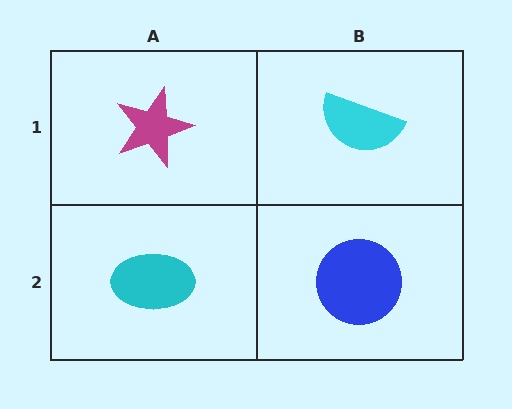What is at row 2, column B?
A blue circle.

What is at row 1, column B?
A cyan semicircle.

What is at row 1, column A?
A magenta star.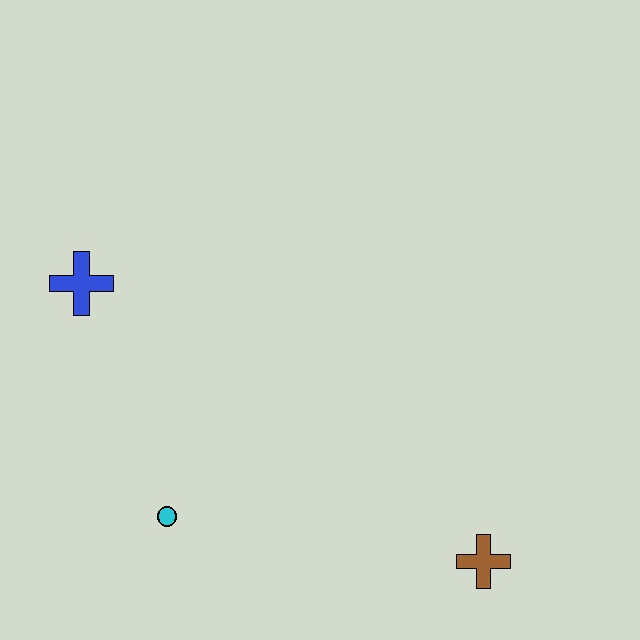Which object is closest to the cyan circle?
The blue cross is closest to the cyan circle.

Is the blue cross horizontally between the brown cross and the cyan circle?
No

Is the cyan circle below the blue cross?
Yes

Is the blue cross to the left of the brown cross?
Yes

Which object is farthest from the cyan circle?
The brown cross is farthest from the cyan circle.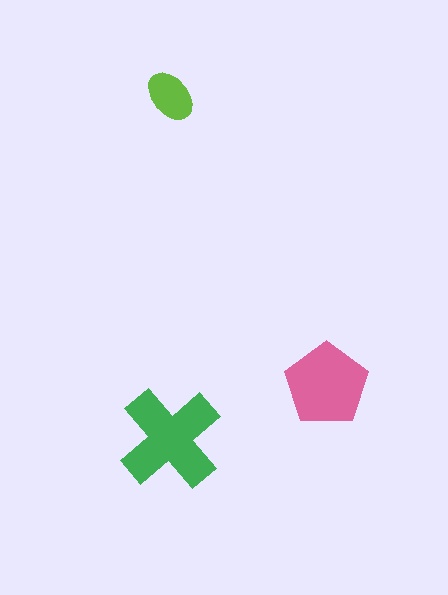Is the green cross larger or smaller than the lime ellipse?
Larger.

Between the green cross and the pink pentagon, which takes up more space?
The green cross.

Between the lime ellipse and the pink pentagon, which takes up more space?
The pink pentagon.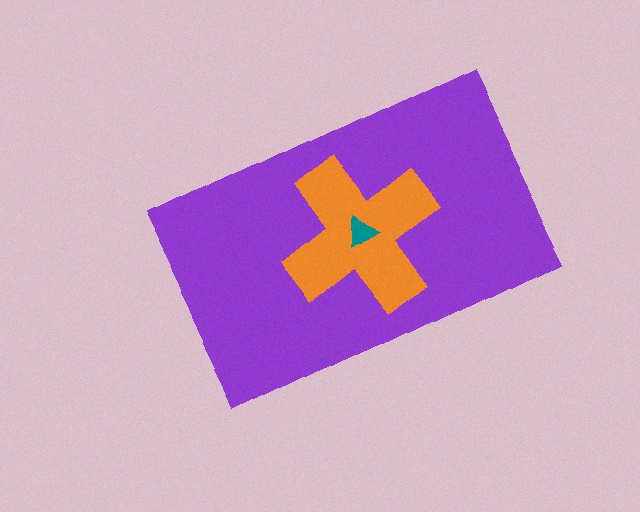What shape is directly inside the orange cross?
The teal triangle.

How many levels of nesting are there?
3.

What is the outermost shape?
The purple rectangle.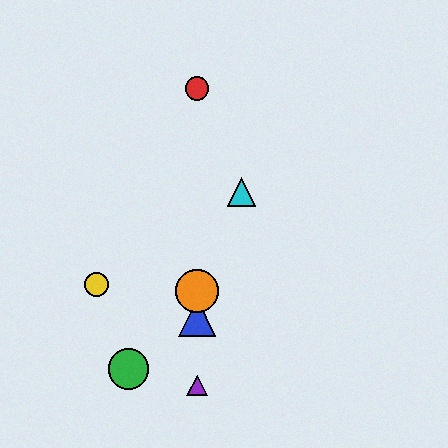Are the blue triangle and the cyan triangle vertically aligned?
No, the blue triangle is at x≈197 and the cyan triangle is at x≈241.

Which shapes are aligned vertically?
The red circle, the blue triangle, the purple triangle, the orange circle are aligned vertically.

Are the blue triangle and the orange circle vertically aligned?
Yes, both are at x≈197.